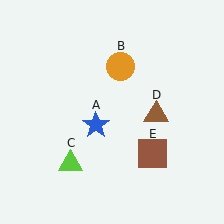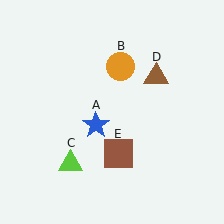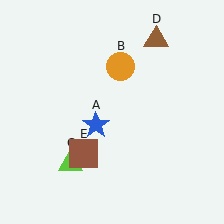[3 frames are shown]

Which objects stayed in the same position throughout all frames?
Blue star (object A) and orange circle (object B) and lime triangle (object C) remained stationary.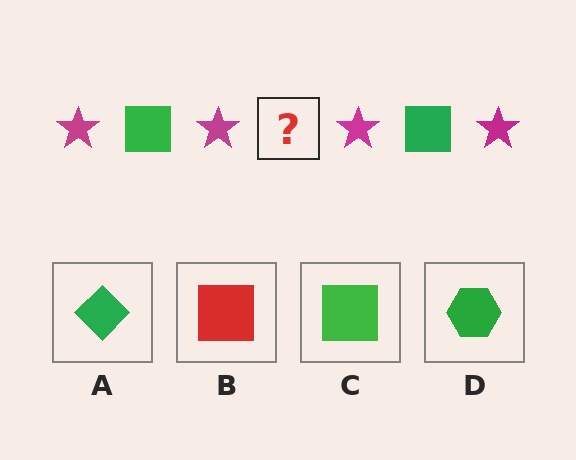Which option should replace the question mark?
Option C.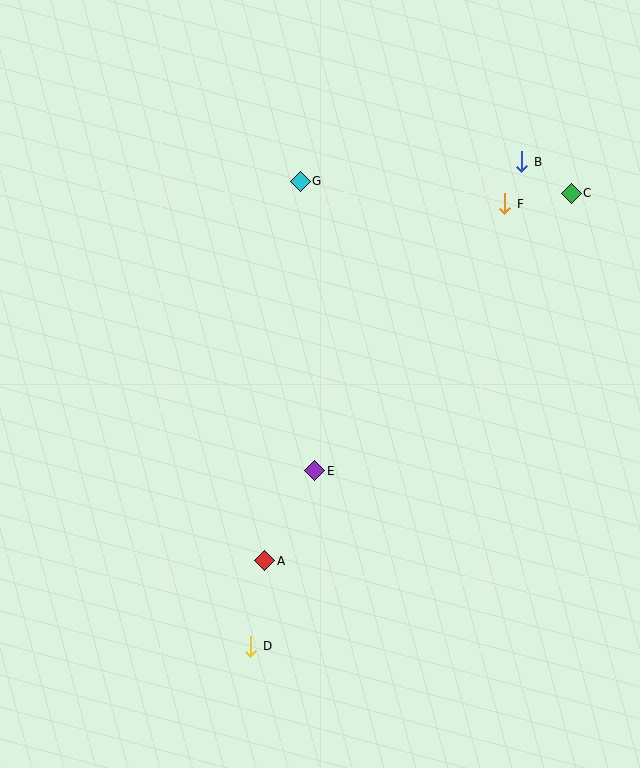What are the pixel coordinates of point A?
Point A is at (265, 561).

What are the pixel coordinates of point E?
Point E is at (315, 471).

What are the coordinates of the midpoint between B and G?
The midpoint between B and G is at (411, 172).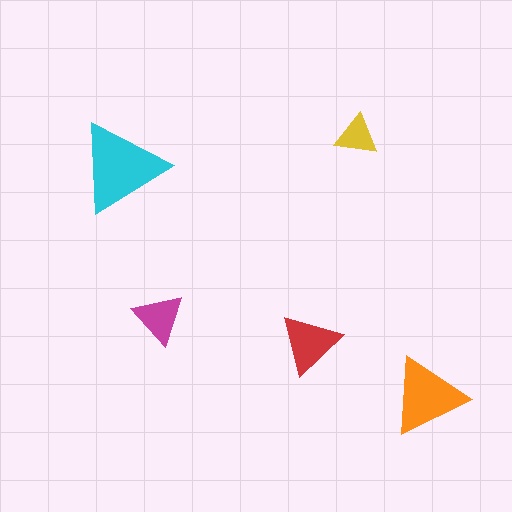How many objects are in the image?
There are 5 objects in the image.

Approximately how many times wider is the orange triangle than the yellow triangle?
About 2 times wider.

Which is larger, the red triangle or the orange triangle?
The orange one.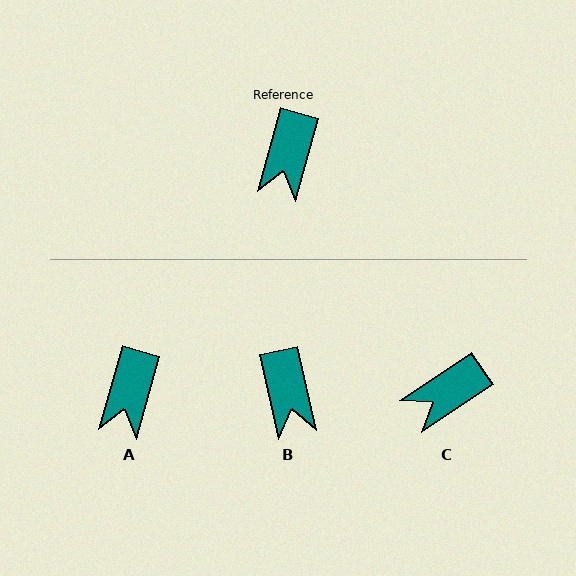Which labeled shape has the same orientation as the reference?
A.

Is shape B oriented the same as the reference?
No, it is off by about 28 degrees.